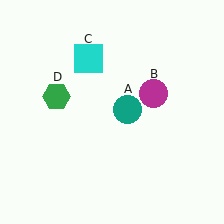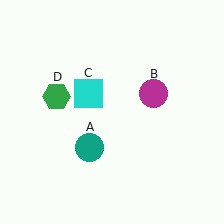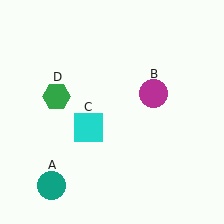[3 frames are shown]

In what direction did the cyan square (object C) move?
The cyan square (object C) moved down.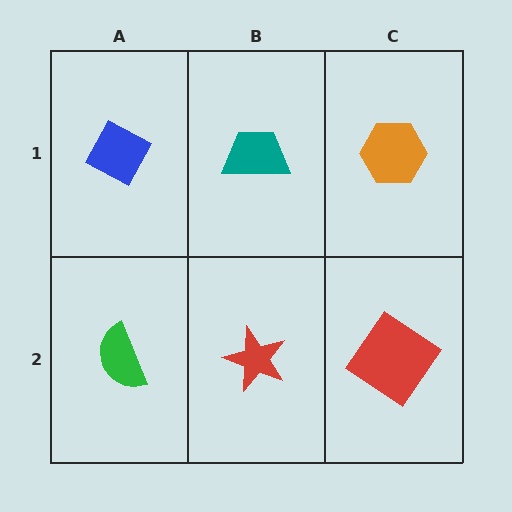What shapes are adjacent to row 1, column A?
A green semicircle (row 2, column A), a teal trapezoid (row 1, column B).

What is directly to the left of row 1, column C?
A teal trapezoid.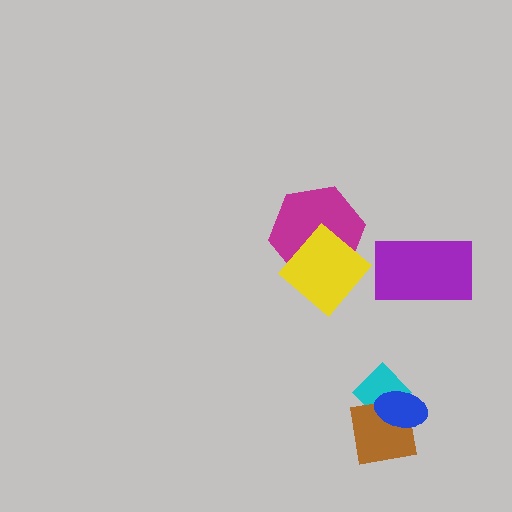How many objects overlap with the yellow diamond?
1 object overlaps with the yellow diamond.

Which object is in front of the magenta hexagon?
The yellow diamond is in front of the magenta hexagon.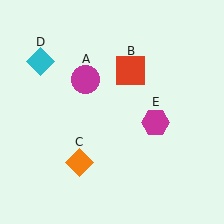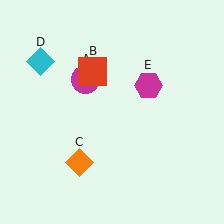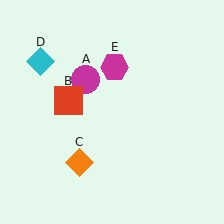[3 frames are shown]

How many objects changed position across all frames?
2 objects changed position: red square (object B), magenta hexagon (object E).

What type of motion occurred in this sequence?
The red square (object B), magenta hexagon (object E) rotated counterclockwise around the center of the scene.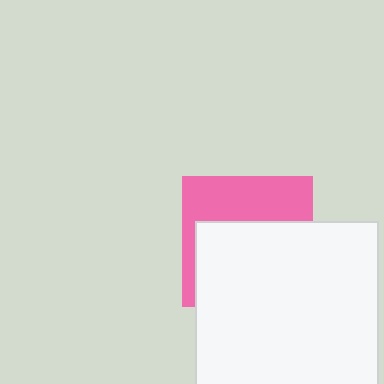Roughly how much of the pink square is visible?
A small part of it is visible (roughly 42%).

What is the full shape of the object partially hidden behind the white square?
The partially hidden object is a pink square.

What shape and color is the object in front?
The object in front is a white square.